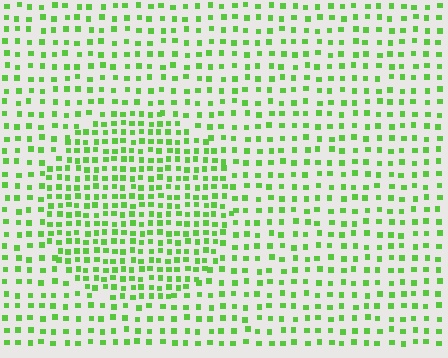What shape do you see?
I see a circle.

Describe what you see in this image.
The image contains small lime elements arranged at two different densities. A circle-shaped region is visible where the elements are more densely packed than the surrounding area.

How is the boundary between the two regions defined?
The boundary is defined by a change in element density (approximately 1.7x ratio). All elements are the same color, size, and shape.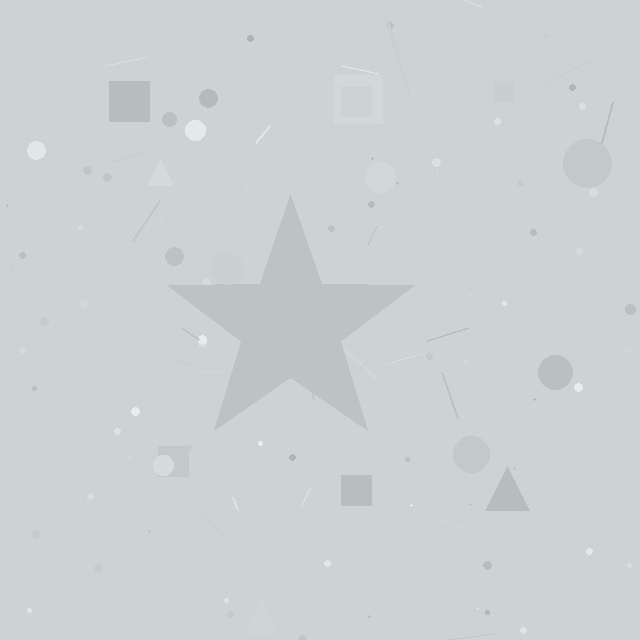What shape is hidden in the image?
A star is hidden in the image.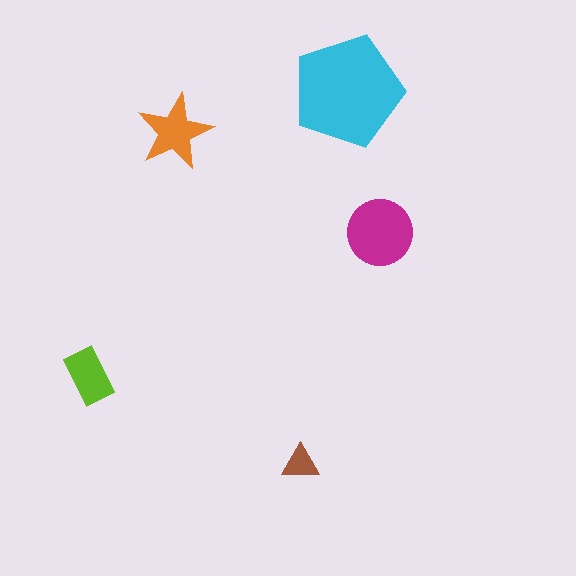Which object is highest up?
The cyan pentagon is topmost.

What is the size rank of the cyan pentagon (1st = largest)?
1st.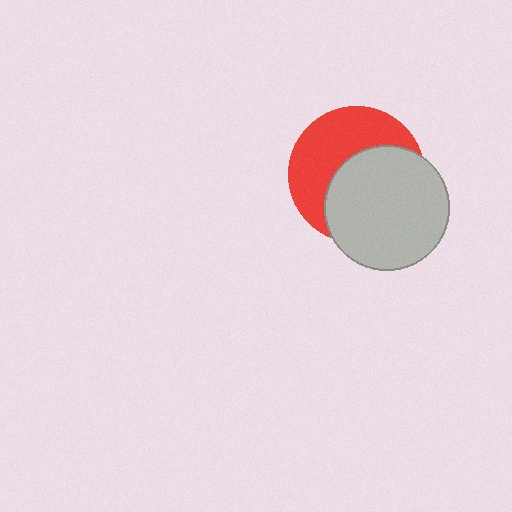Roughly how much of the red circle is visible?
About half of it is visible (roughly 48%).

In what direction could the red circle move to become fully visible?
The red circle could move toward the upper-left. That would shift it out from behind the light gray circle entirely.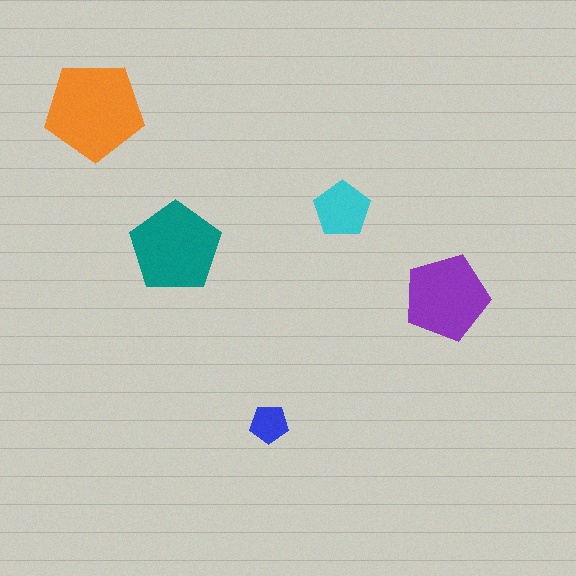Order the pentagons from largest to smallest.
the orange one, the teal one, the purple one, the cyan one, the blue one.